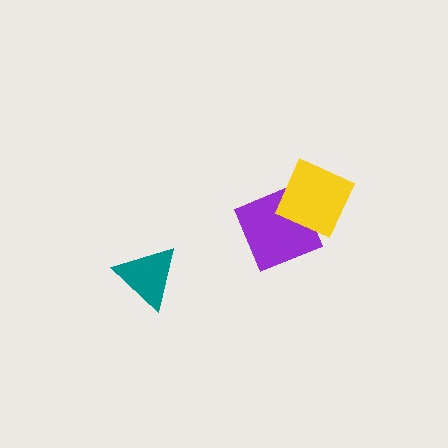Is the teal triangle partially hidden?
No, no other shape covers it.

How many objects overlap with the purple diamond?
1 object overlaps with the purple diamond.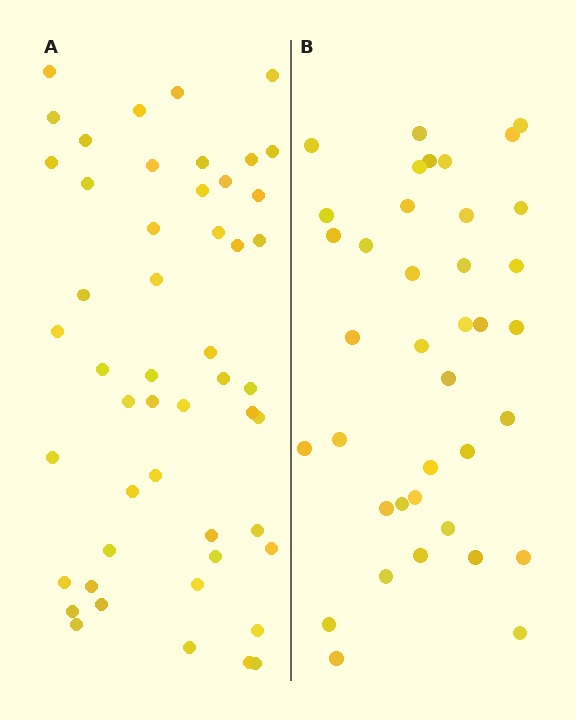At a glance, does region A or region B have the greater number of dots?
Region A (the left region) has more dots.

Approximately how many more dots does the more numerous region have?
Region A has roughly 12 or so more dots than region B.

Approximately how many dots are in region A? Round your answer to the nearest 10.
About 50 dots.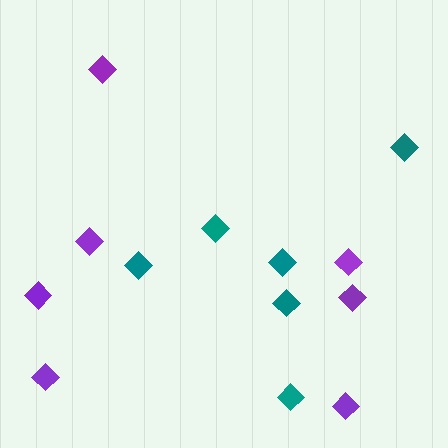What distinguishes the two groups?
There are 2 groups: one group of purple diamonds (7) and one group of teal diamonds (6).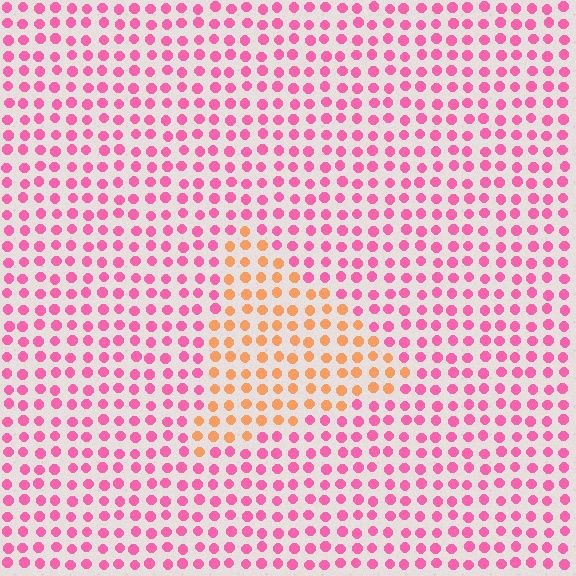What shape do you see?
I see a triangle.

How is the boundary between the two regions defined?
The boundary is defined purely by a slight shift in hue (about 54 degrees). Spacing, size, and orientation are identical on both sides.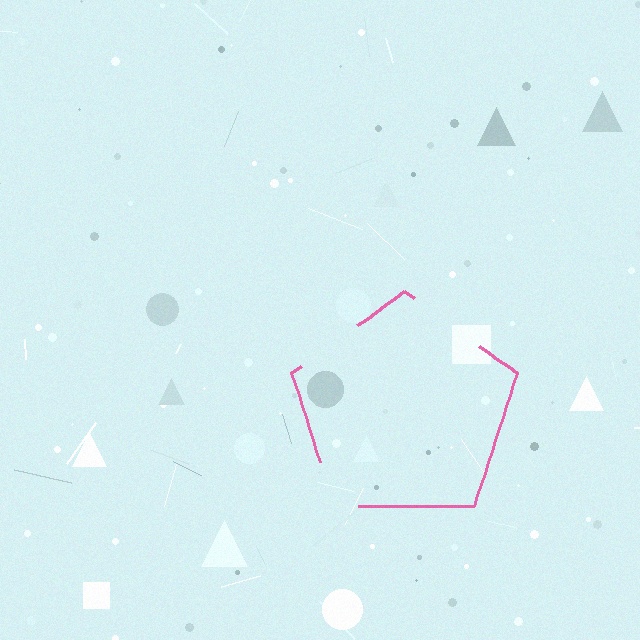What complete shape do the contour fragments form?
The contour fragments form a pentagon.